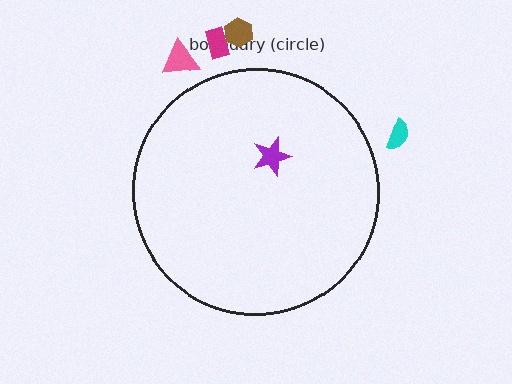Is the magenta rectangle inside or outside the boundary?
Outside.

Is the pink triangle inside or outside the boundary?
Outside.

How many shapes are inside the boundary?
1 inside, 4 outside.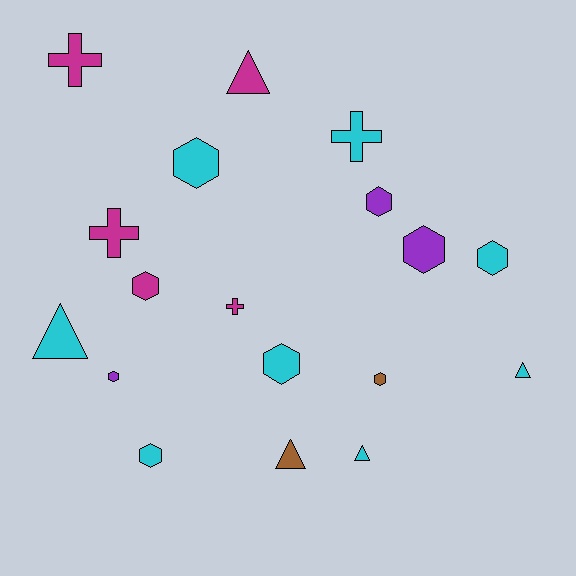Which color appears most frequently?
Cyan, with 8 objects.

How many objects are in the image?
There are 18 objects.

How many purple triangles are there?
There are no purple triangles.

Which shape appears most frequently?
Hexagon, with 9 objects.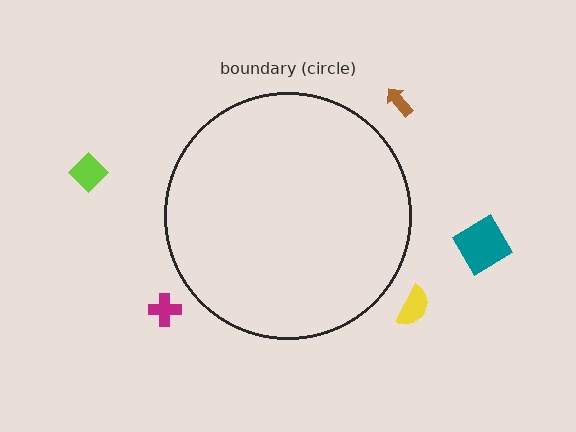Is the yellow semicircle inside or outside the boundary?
Outside.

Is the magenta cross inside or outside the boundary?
Outside.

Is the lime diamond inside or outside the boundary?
Outside.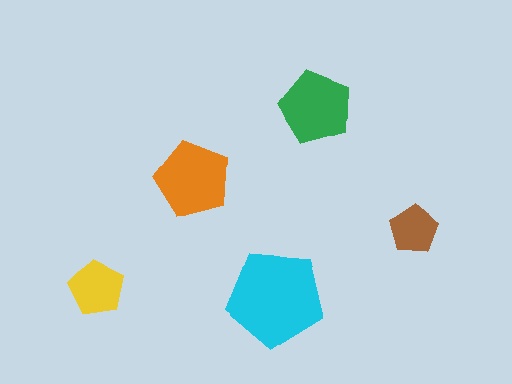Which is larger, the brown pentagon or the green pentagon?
The green one.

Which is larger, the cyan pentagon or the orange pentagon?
The cyan one.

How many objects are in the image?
There are 5 objects in the image.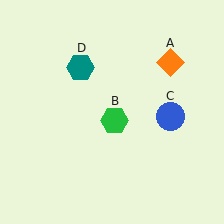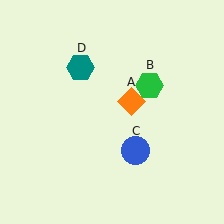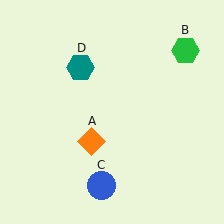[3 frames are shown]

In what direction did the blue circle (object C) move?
The blue circle (object C) moved down and to the left.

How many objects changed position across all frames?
3 objects changed position: orange diamond (object A), green hexagon (object B), blue circle (object C).